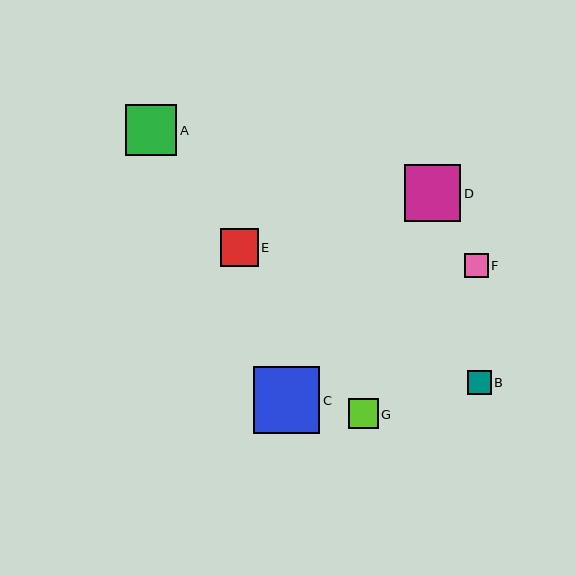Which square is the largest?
Square C is the largest with a size of approximately 67 pixels.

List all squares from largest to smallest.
From largest to smallest: C, D, A, E, G, F, B.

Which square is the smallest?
Square B is the smallest with a size of approximately 24 pixels.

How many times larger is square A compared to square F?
Square A is approximately 2.1 times the size of square F.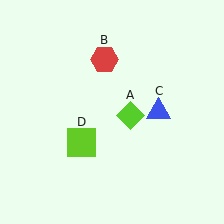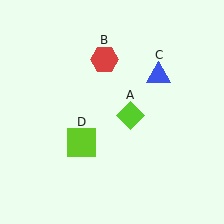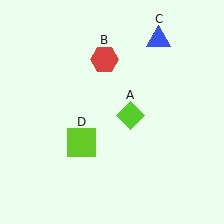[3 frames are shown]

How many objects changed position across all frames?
1 object changed position: blue triangle (object C).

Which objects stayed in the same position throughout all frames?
Lime diamond (object A) and red hexagon (object B) and lime square (object D) remained stationary.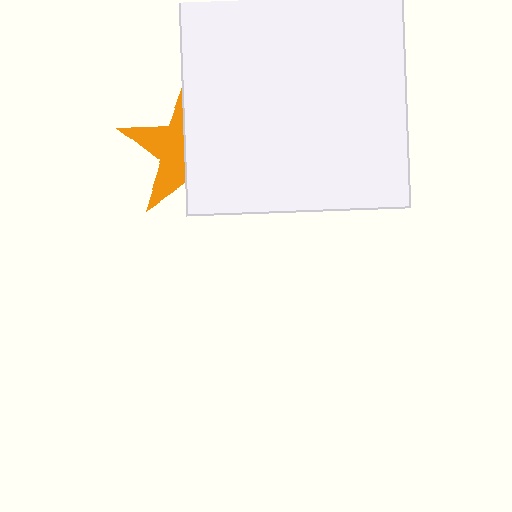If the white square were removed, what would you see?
You would see the complete orange star.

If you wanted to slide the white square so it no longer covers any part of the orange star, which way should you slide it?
Slide it right — that is the most direct way to separate the two shapes.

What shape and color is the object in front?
The object in front is a white square.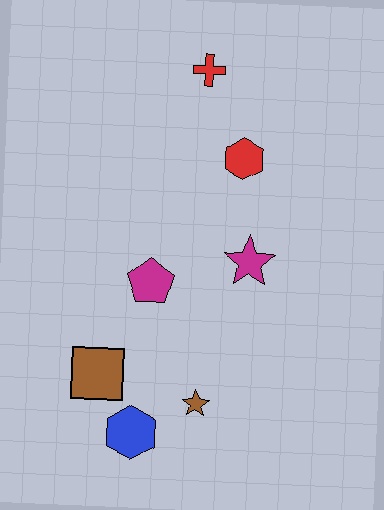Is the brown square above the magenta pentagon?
No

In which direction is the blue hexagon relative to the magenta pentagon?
The blue hexagon is below the magenta pentagon.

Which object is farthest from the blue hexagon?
The red cross is farthest from the blue hexagon.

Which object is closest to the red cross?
The red hexagon is closest to the red cross.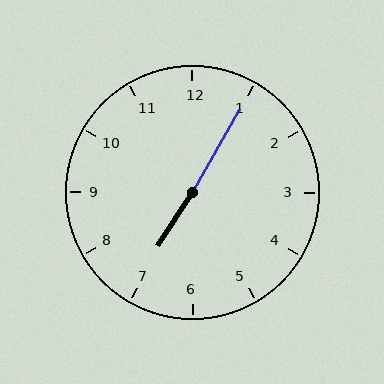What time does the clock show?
7:05.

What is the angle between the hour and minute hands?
Approximately 178 degrees.